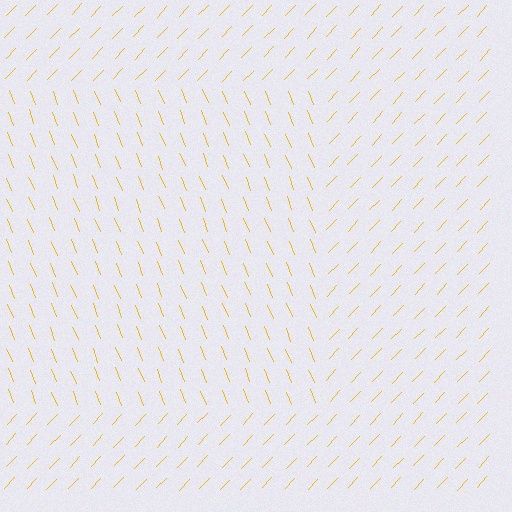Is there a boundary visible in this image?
Yes, there is a texture boundary formed by a change in line orientation.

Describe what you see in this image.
The image is filled with small yellow line segments. A rectangle region in the image has lines oriented differently from the surrounding lines, creating a visible texture boundary.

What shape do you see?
I see a rectangle.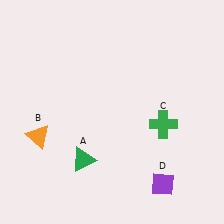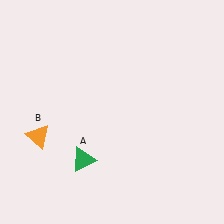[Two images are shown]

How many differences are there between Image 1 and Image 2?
There are 2 differences between the two images.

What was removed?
The purple diamond (D), the green cross (C) were removed in Image 2.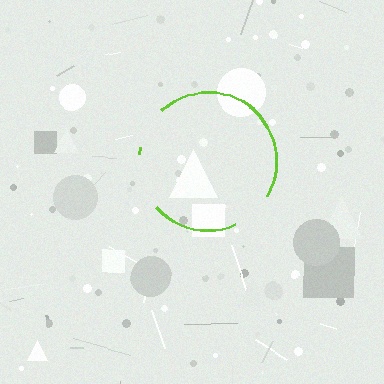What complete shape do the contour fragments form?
The contour fragments form a circle.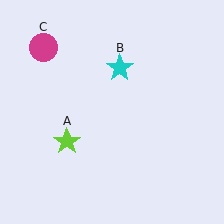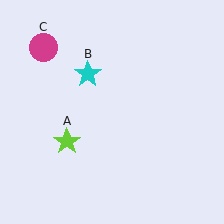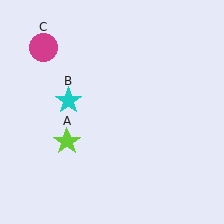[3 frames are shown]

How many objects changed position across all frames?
1 object changed position: cyan star (object B).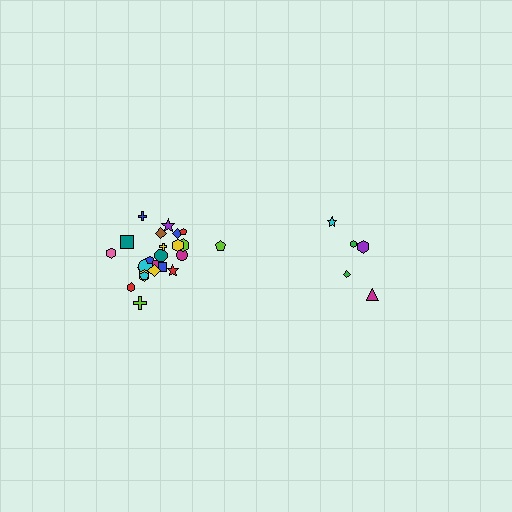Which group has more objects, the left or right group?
The left group.